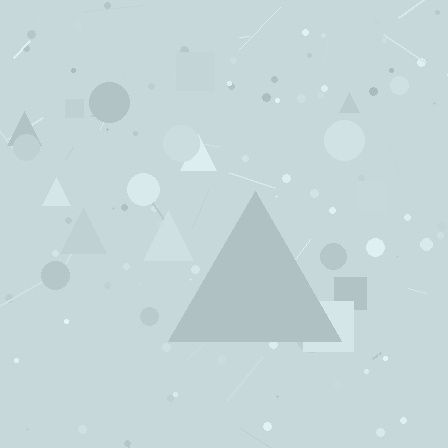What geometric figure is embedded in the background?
A triangle is embedded in the background.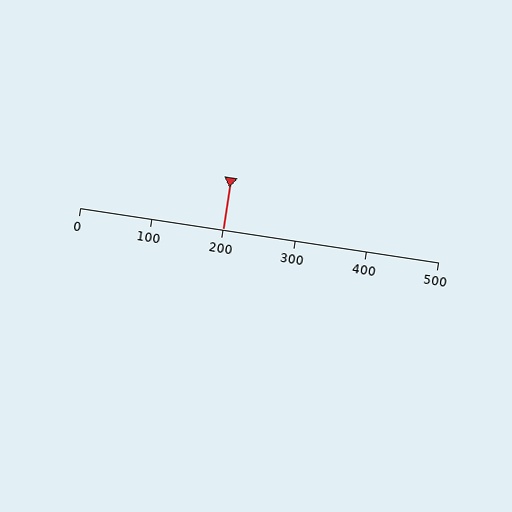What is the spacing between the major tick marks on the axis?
The major ticks are spaced 100 apart.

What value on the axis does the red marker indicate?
The marker indicates approximately 200.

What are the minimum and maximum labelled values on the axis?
The axis runs from 0 to 500.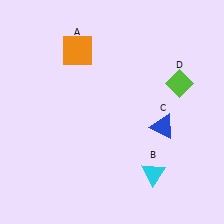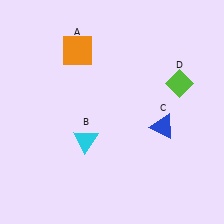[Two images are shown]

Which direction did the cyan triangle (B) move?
The cyan triangle (B) moved left.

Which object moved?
The cyan triangle (B) moved left.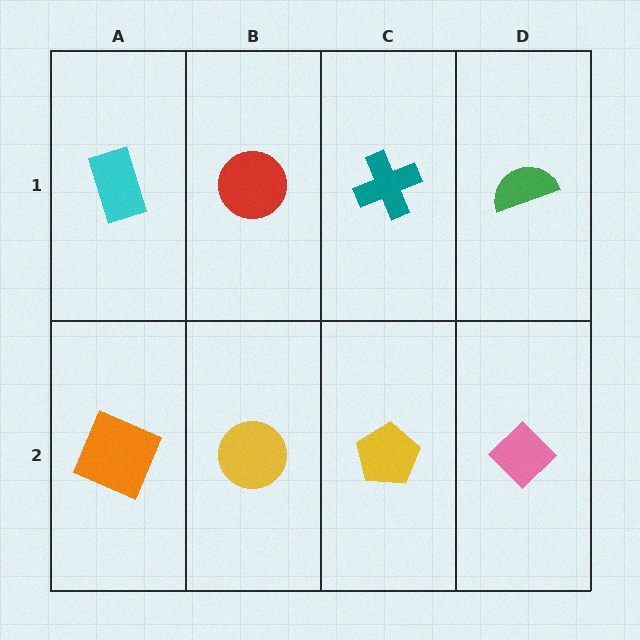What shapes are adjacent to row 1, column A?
An orange square (row 2, column A), a red circle (row 1, column B).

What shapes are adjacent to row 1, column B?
A yellow circle (row 2, column B), a cyan rectangle (row 1, column A), a teal cross (row 1, column C).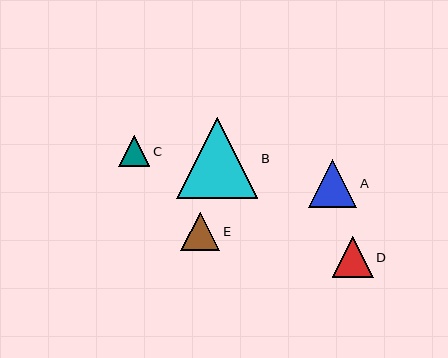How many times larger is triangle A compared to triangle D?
Triangle A is approximately 1.2 times the size of triangle D.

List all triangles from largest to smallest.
From largest to smallest: B, A, D, E, C.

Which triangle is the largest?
Triangle B is the largest with a size of approximately 81 pixels.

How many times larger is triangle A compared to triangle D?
Triangle A is approximately 1.2 times the size of triangle D.